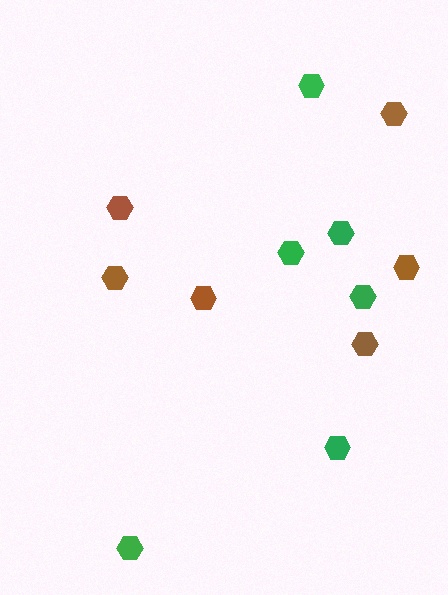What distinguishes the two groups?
There are 2 groups: one group of brown hexagons (6) and one group of green hexagons (6).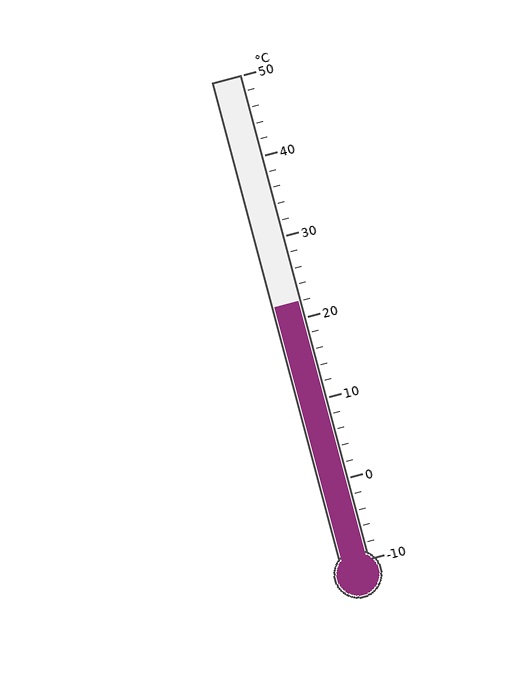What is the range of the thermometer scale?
The thermometer scale ranges from -10°C to 50°C.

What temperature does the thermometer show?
The thermometer shows approximately 22°C.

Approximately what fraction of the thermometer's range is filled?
The thermometer is filled to approximately 55% of its range.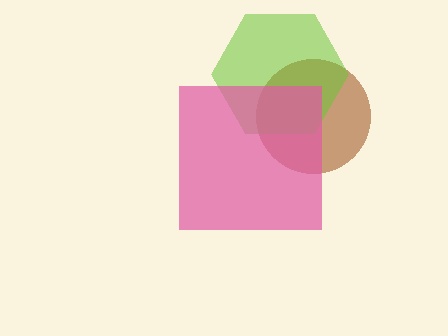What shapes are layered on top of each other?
The layered shapes are: a brown circle, a lime hexagon, a pink square.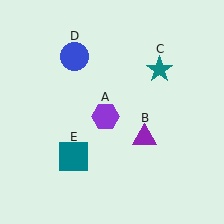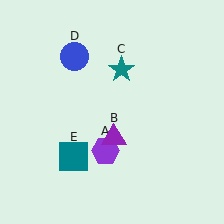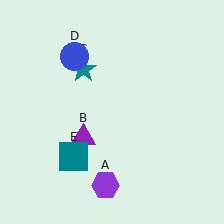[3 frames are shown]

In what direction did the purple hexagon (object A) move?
The purple hexagon (object A) moved down.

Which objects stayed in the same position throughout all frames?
Blue circle (object D) and teal square (object E) remained stationary.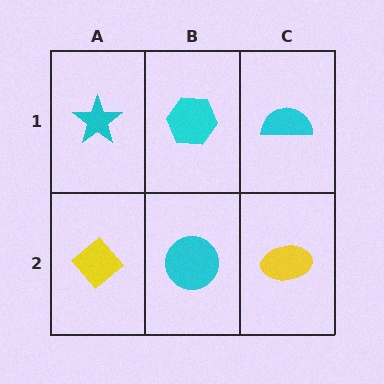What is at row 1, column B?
A cyan hexagon.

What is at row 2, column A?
A yellow diamond.